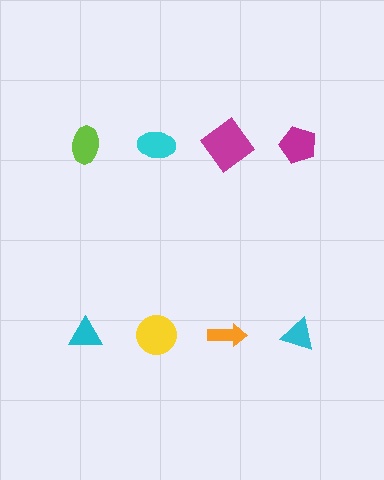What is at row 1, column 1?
A lime ellipse.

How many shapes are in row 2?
4 shapes.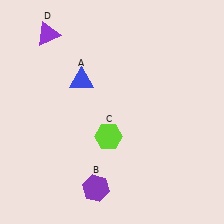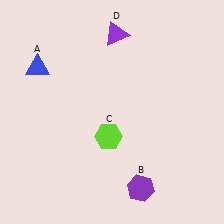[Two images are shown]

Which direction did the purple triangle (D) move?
The purple triangle (D) moved right.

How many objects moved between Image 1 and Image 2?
3 objects moved between the two images.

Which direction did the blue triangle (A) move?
The blue triangle (A) moved left.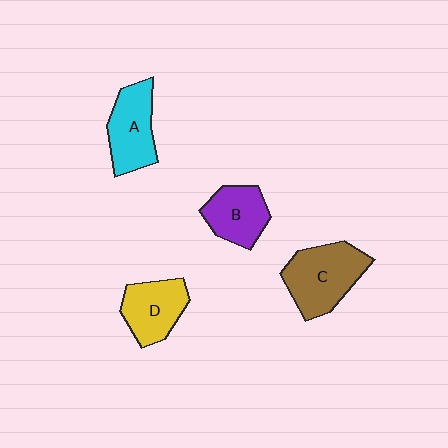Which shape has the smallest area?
Shape B (purple).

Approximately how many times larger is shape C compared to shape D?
Approximately 1.3 times.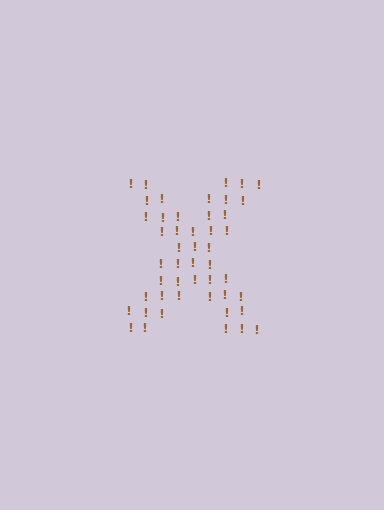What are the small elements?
The small elements are exclamation marks.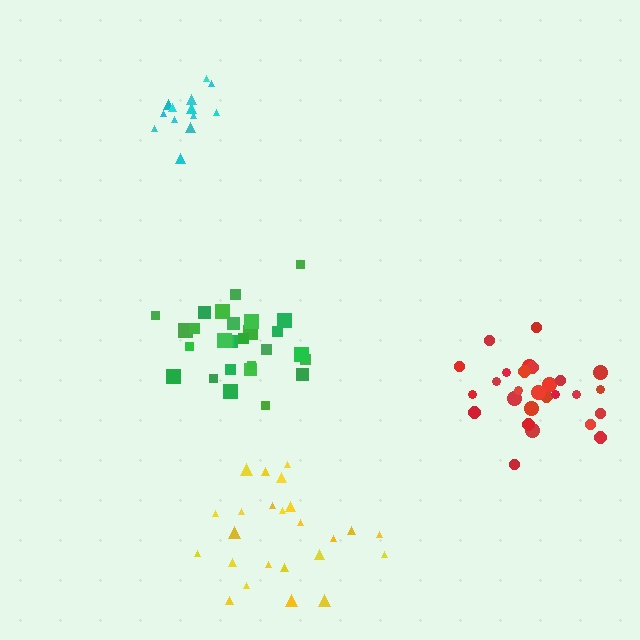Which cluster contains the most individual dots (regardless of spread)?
Green (28).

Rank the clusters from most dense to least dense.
green, cyan, red, yellow.